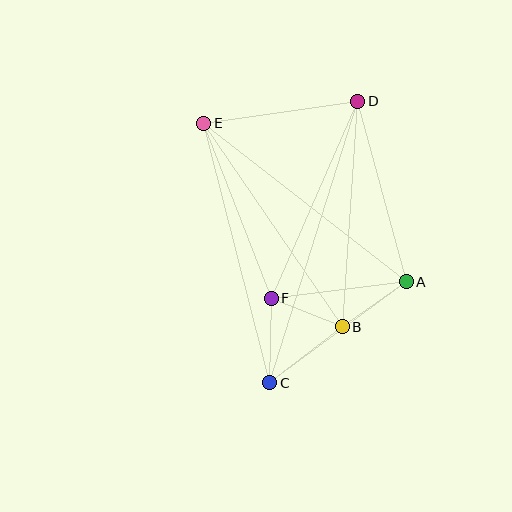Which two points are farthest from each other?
Points C and D are farthest from each other.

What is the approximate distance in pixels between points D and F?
The distance between D and F is approximately 215 pixels.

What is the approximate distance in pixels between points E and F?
The distance between E and F is approximately 188 pixels.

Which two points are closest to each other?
Points B and F are closest to each other.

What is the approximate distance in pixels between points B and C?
The distance between B and C is approximately 92 pixels.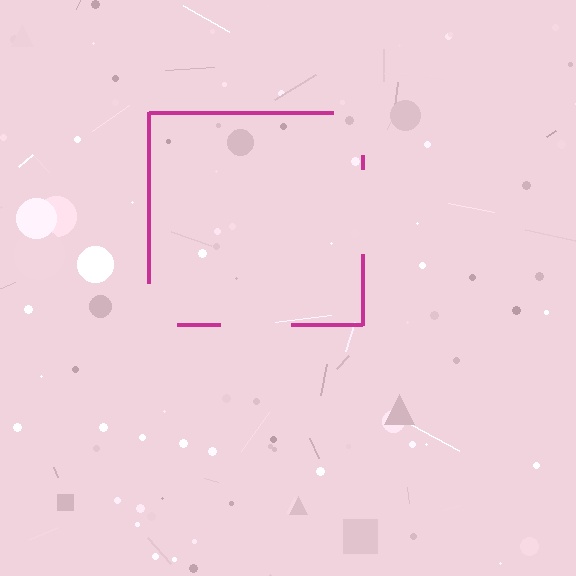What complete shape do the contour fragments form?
The contour fragments form a square.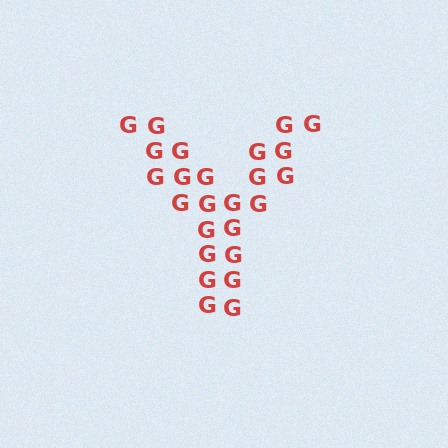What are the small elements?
The small elements are letter G's.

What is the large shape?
The large shape is the letter Y.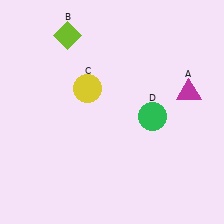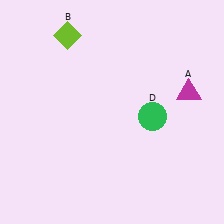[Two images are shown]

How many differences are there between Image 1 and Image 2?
There is 1 difference between the two images.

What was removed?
The yellow circle (C) was removed in Image 2.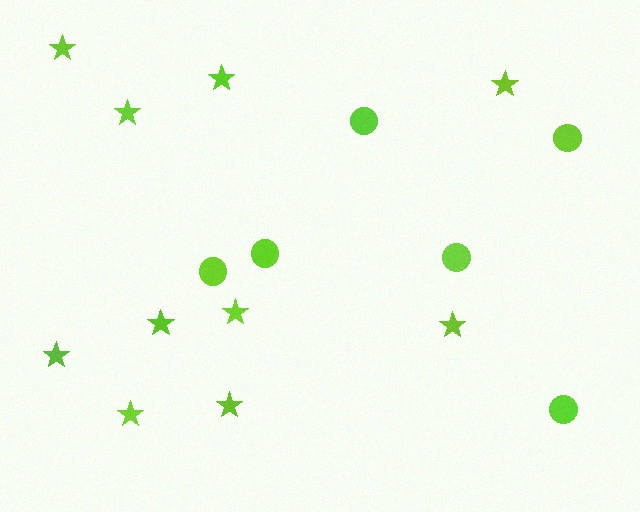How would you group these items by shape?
There are 2 groups: one group of circles (6) and one group of stars (10).